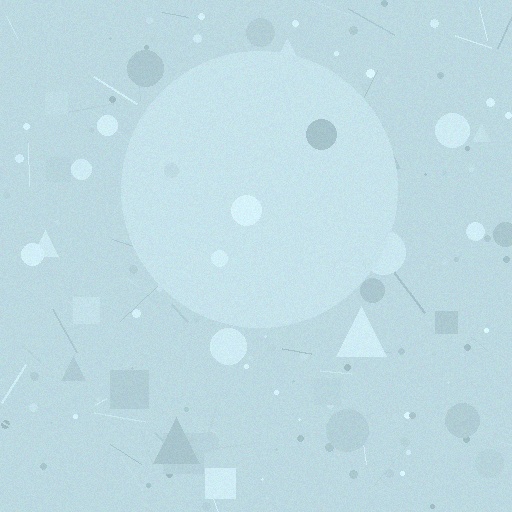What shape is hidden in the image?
A circle is hidden in the image.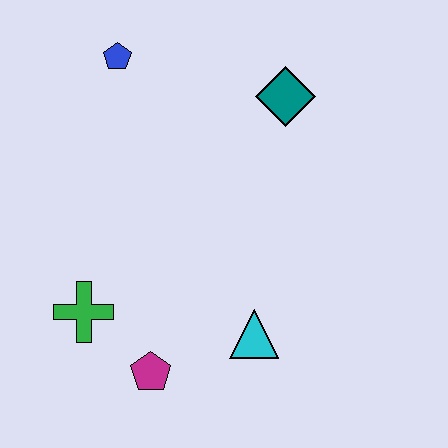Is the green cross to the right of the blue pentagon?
No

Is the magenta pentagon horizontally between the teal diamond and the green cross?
Yes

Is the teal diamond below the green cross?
No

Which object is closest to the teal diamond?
The blue pentagon is closest to the teal diamond.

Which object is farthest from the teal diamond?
The magenta pentagon is farthest from the teal diamond.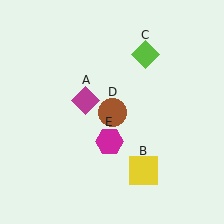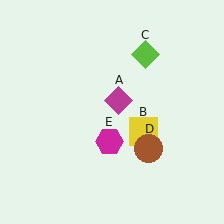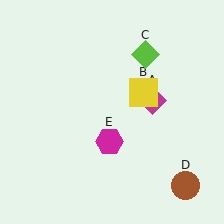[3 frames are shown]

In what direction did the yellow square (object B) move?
The yellow square (object B) moved up.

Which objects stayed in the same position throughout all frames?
Lime diamond (object C) and magenta hexagon (object E) remained stationary.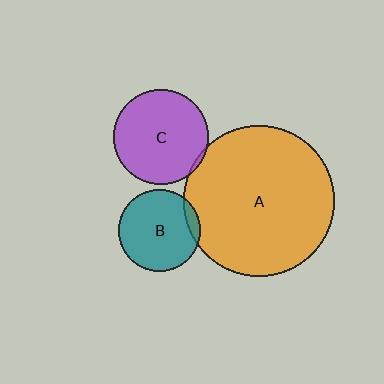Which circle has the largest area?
Circle A (orange).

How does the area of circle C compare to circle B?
Approximately 1.3 times.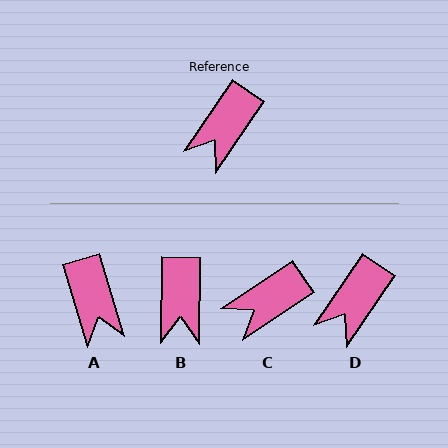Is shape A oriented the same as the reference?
No, it is off by about 51 degrees.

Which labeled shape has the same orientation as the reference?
D.